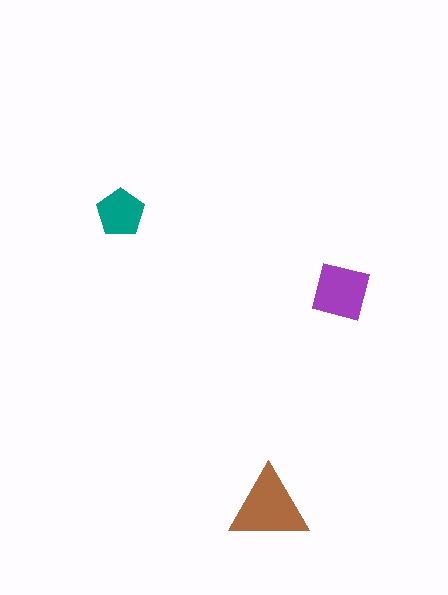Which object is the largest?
The brown triangle.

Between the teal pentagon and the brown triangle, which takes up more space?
The brown triangle.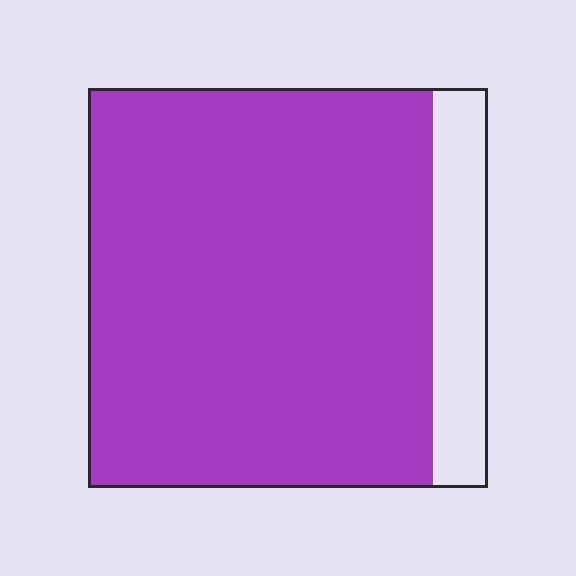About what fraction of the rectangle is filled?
About seven eighths (7/8).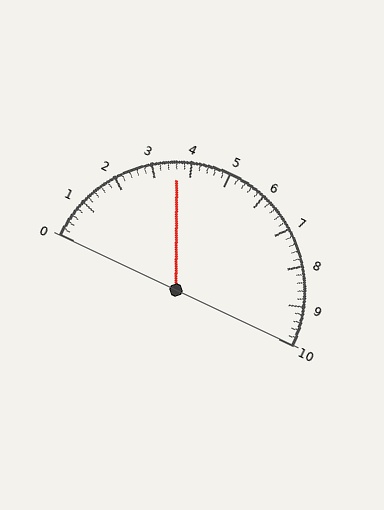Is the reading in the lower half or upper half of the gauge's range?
The reading is in the lower half of the range (0 to 10).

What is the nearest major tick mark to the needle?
The nearest major tick mark is 4.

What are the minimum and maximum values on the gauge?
The gauge ranges from 0 to 10.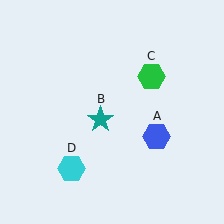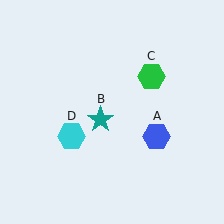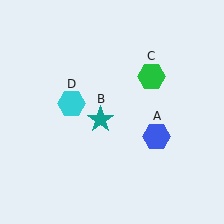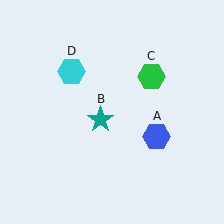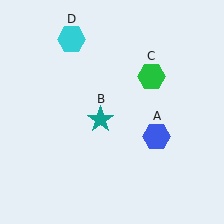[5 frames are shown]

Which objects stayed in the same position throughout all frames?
Blue hexagon (object A) and teal star (object B) and green hexagon (object C) remained stationary.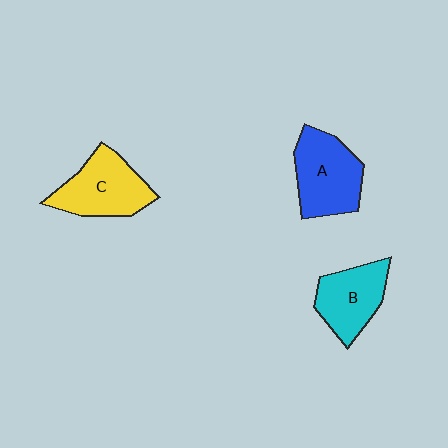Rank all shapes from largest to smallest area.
From largest to smallest: A (blue), C (yellow), B (cyan).